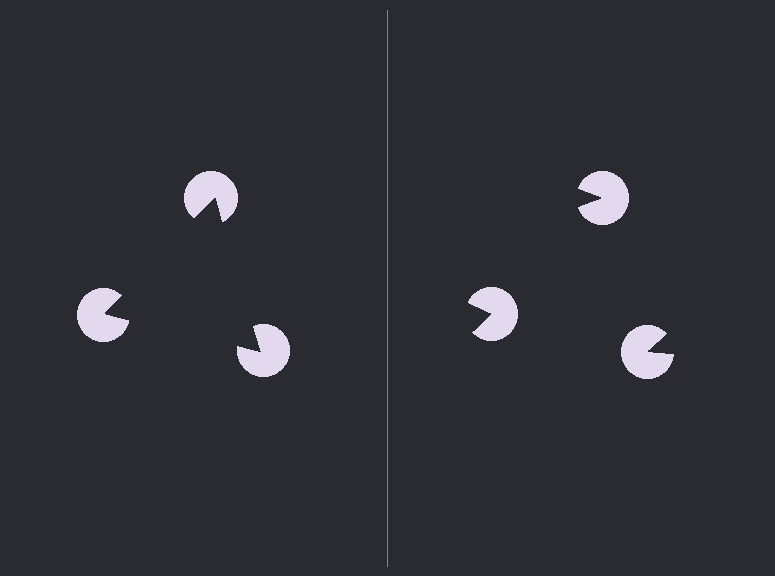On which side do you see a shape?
An illusory triangle appears on the left side. On the right side the wedge cuts are rotated, so no coherent shape forms.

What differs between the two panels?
The pac-man discs are positioned identically on both sides; only the wedge orientations differ. On the left they align to a triangle; on the right they are misaligned.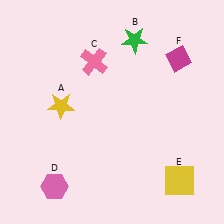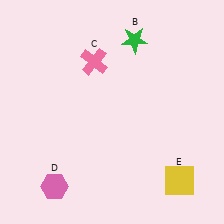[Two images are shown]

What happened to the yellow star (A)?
The yellow star (A) was removed in Image 2. It was in the top-left area of Image 1.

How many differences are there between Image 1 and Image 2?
There are 2 differences between the two images.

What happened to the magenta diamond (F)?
The magenta diamond (F) was removed in Image 2. It was in the top-right area of Image 1.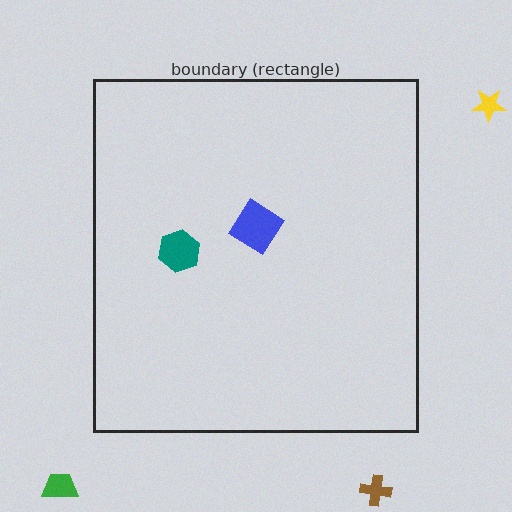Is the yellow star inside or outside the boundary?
Outside.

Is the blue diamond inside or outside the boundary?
Inside.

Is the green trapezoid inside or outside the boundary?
Outside.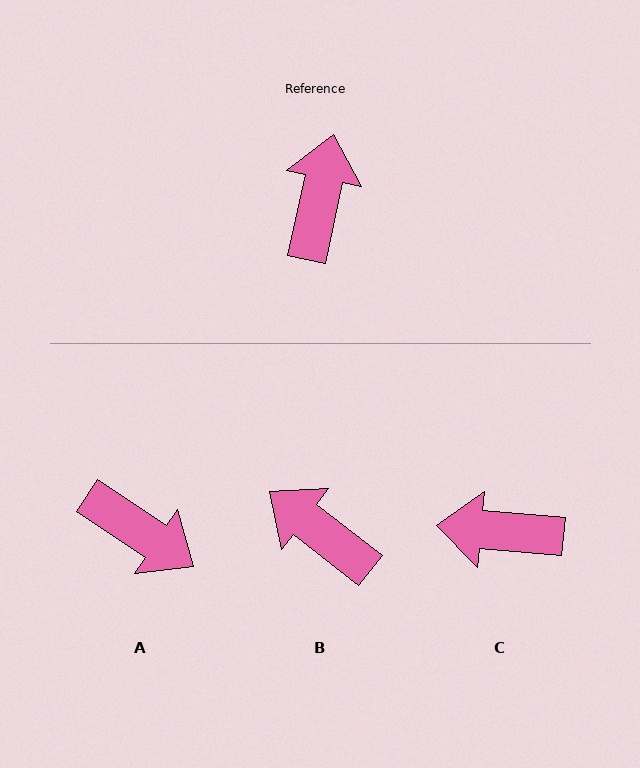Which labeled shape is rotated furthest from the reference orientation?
A, about 111 degrees away.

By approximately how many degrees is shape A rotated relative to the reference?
Approximately 111 degrees clockwise.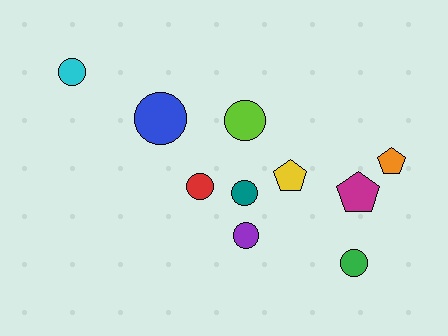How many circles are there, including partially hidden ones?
There are 7 circles.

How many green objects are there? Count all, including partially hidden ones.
There is 1 green object.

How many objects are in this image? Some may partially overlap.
There are 10 objects.